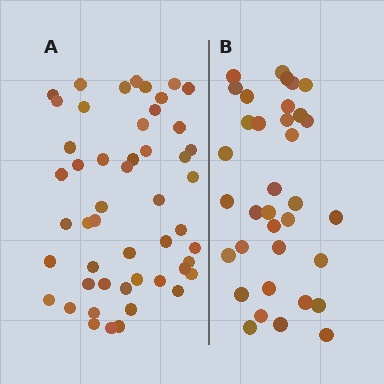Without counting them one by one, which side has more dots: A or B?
Region A (the left region) has more dots.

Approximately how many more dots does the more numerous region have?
Region A has approximately 15 more dots than region B.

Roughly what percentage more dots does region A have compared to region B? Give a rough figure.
About 45% more.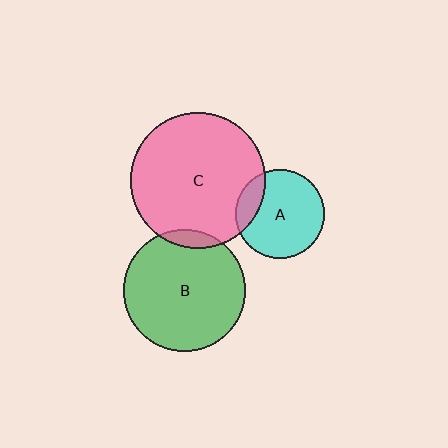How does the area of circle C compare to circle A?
Approximately 2.3 times.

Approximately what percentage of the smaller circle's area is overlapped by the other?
Approximately 20%.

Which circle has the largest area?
Circle C (pink).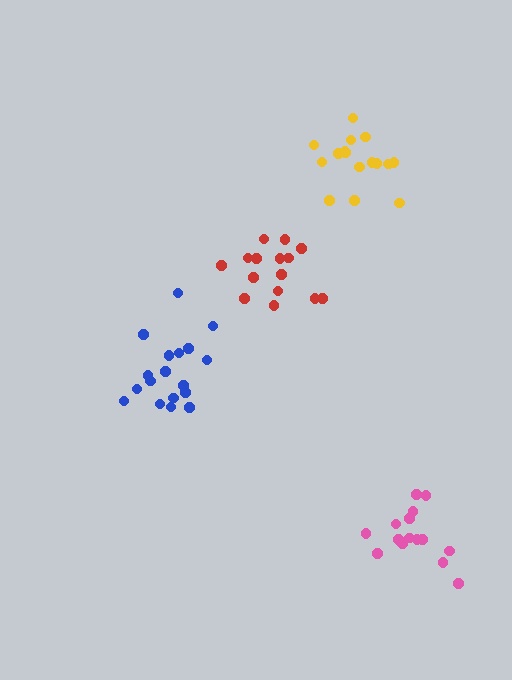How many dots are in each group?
Group 1: 16 dots, Group 2: 15 dots, Group 3: 15 dots, Group 4: 18 dots (64 total).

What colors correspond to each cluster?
The clusters are colored: yellow, red, pink, blue.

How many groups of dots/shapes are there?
There are 4 groups.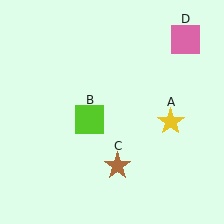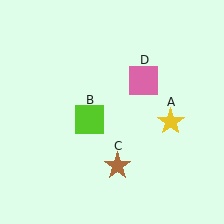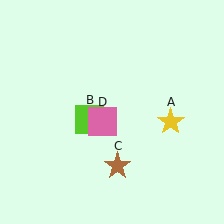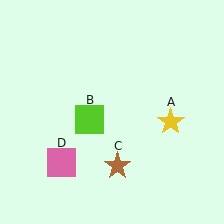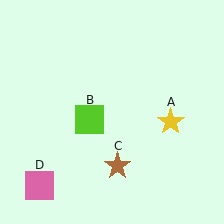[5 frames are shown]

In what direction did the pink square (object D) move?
The pink square (object D) moved down and to the left.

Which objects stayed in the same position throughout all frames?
Yellow star (object A) and lime square (object B) and brown star (object C) remained stationary.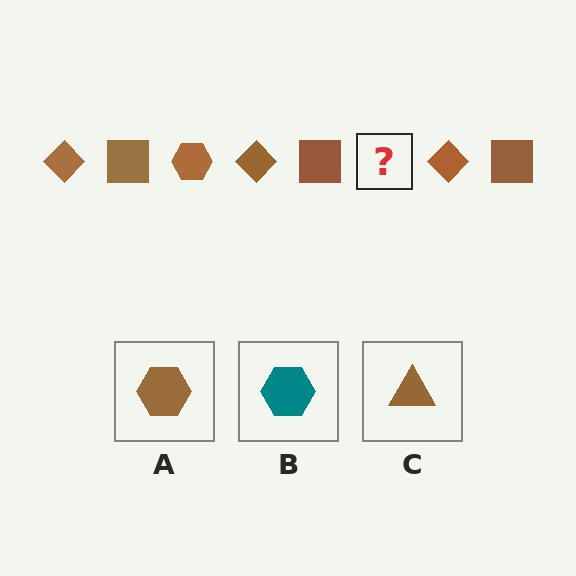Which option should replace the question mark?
Option A.